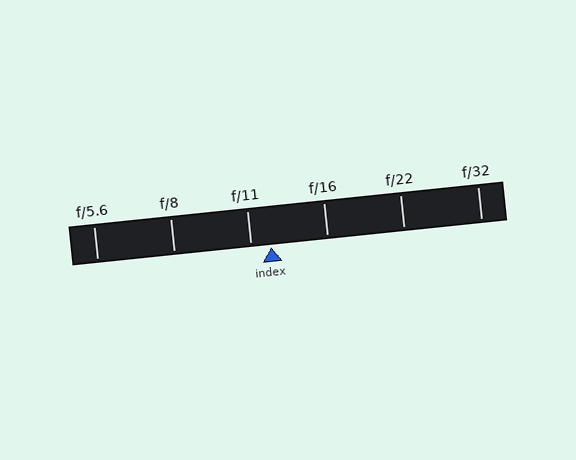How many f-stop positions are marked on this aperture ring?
There are 6 f-stop positions marked.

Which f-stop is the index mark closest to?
The index mark is closest to f/11.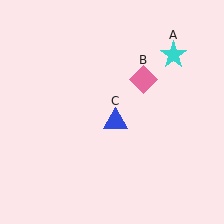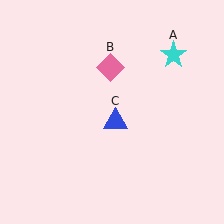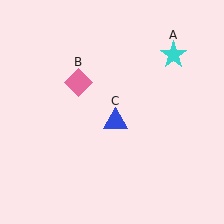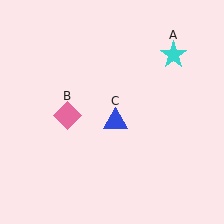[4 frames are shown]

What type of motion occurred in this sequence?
The pink diamond (object B) rotated counterclockwise around the center of the scene.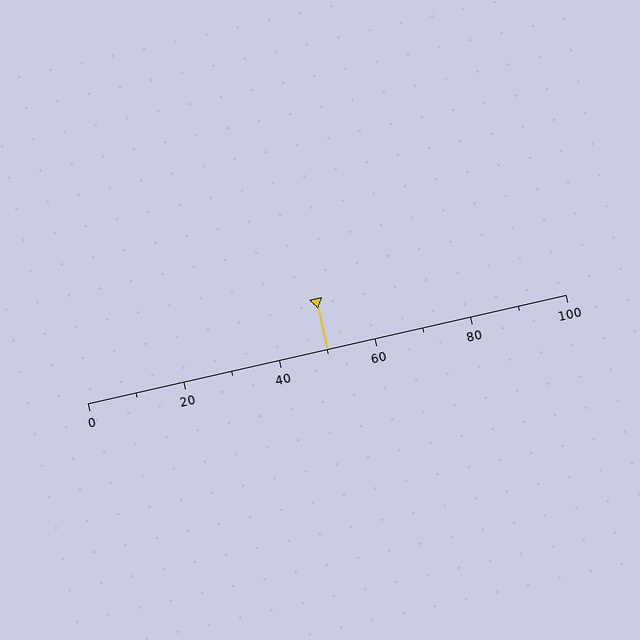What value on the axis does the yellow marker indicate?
The marker indicates approximately 50.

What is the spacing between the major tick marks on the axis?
The major ticks are spaced 20 apart.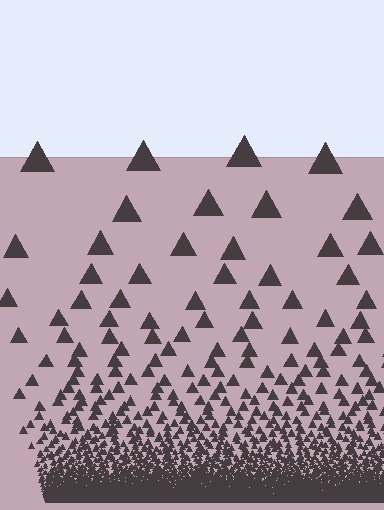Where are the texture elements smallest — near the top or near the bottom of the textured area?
Near the bottom.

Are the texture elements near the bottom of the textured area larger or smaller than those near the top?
Smaller. The gradient is inverted — elements near the bottom are smaller and denser.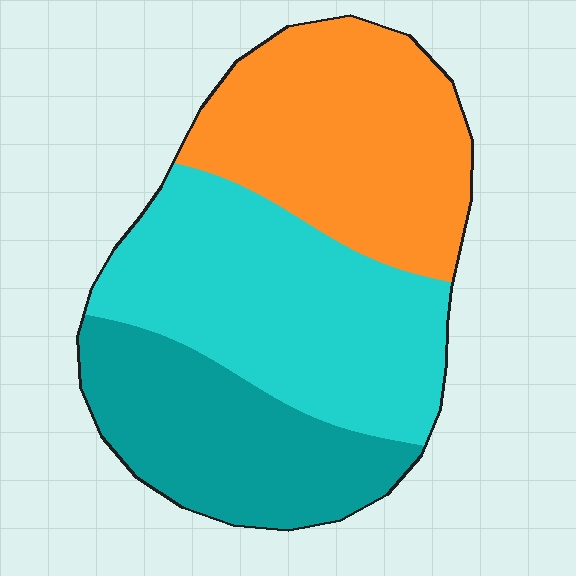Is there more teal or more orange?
Orange.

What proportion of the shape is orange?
Orange takes up between a quarter and a half of the shape.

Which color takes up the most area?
Cyan, at roughly 40%.